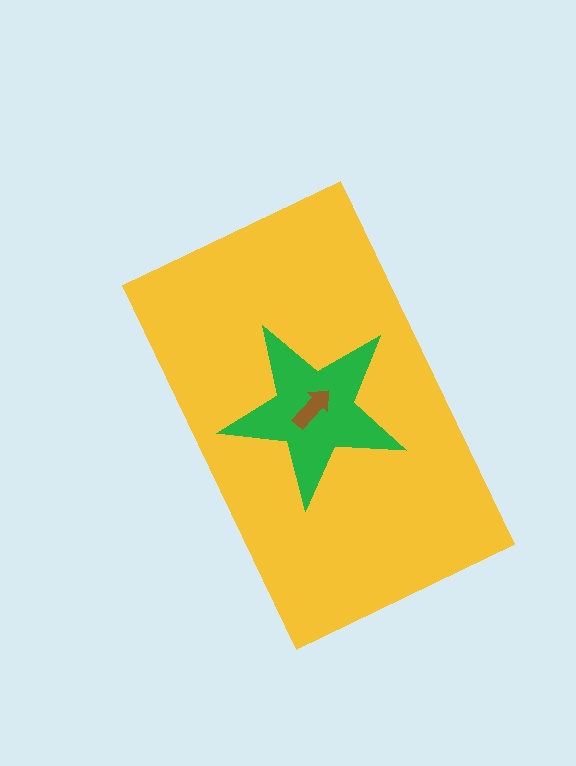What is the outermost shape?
The yellow rectangle.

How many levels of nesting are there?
3.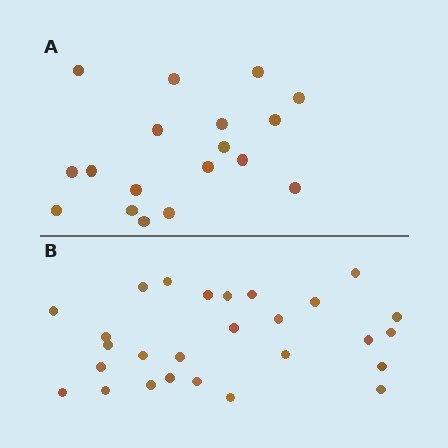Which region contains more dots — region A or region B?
Region B (the bottom region) has more dots.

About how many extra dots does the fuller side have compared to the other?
Region B has roughly 8 or so more dots than region A.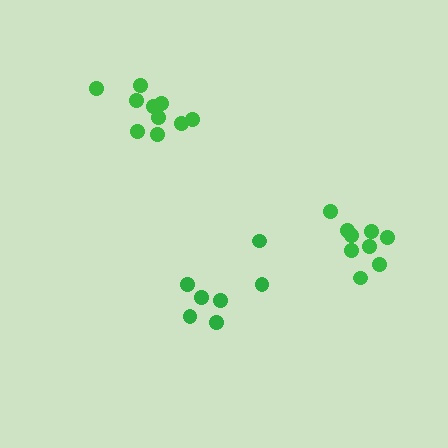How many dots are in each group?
Group 1: 10 dots, Group 2: 7 dots, Group 3: 9 dots (26 total).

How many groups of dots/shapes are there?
There are 3 groups.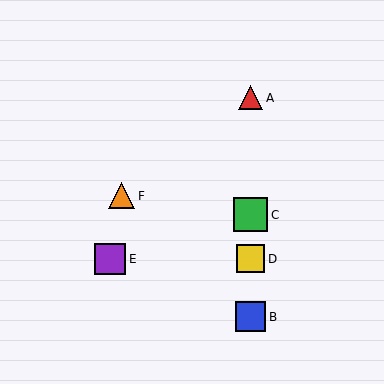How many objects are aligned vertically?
4 objects (A, B, C, D) are aligned vertically.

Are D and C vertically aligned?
Yes, both are at x≈251.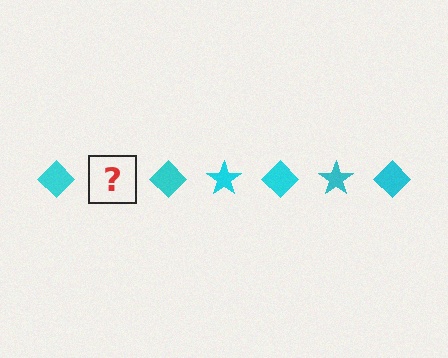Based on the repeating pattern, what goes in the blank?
The blank should be a cyan star.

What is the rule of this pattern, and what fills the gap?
The rule is that the pattern cycles through diamond, star shapes in cyan. The gap should be filled with a cyan star.